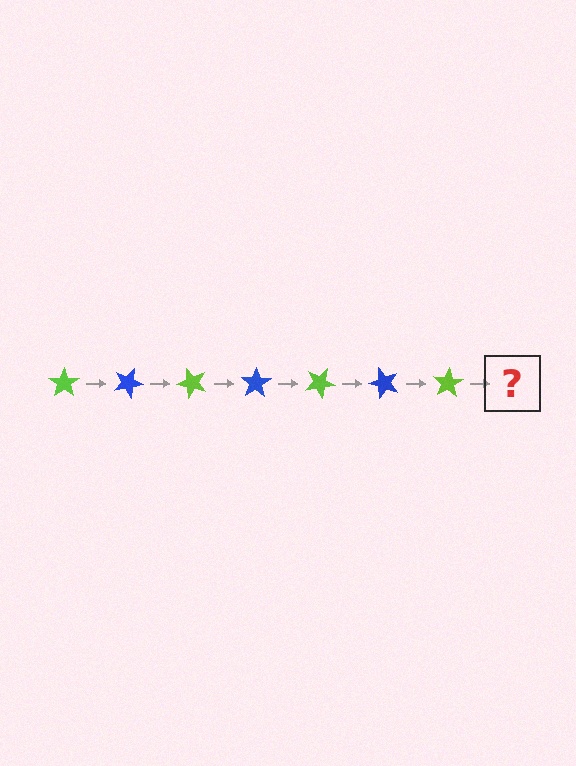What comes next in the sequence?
The next element should be a blue star, rotated 175 degrees from the start.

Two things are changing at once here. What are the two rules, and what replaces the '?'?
The two rules are that it rotates 25 degrees each step and the color cycles through lime and blue. The '?' should be a blue star, rotated 175 degrees from the start.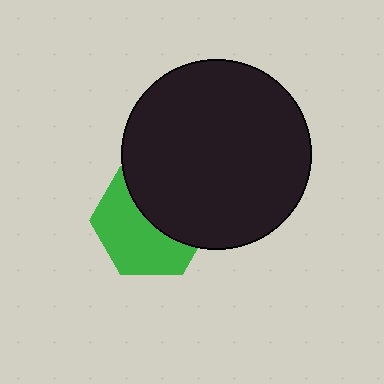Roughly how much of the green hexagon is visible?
About half of it is visible (roughly 53%).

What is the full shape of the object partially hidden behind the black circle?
The partially hidden object is a green hexagon.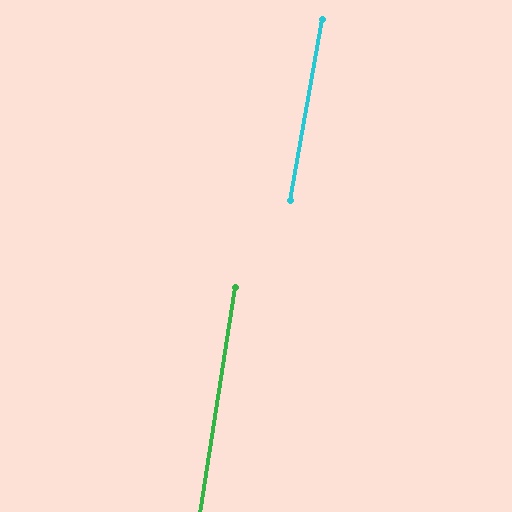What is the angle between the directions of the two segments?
Approximately 1 degree.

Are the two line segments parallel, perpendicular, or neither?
Parallel — their directions differ by only 1.2°.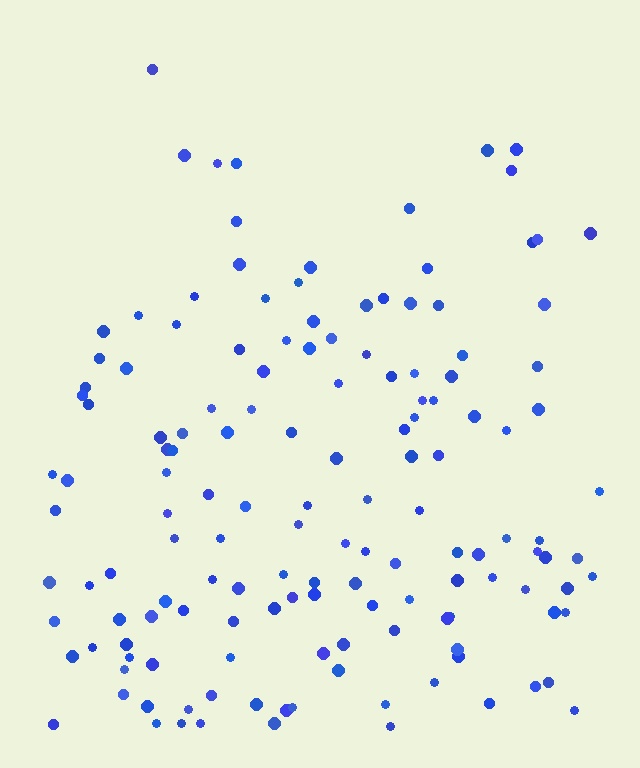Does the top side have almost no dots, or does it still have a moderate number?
Still a moderate number, just noticeably fewer than the bottom.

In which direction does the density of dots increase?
From top to bottom, with the bottom side densest.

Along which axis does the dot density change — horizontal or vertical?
Vertical.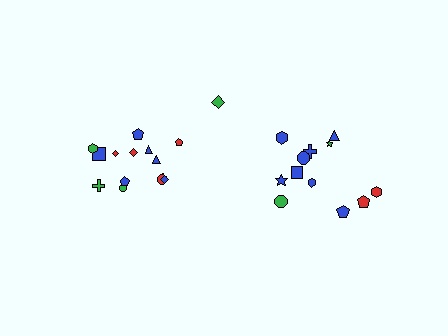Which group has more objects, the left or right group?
The left group.